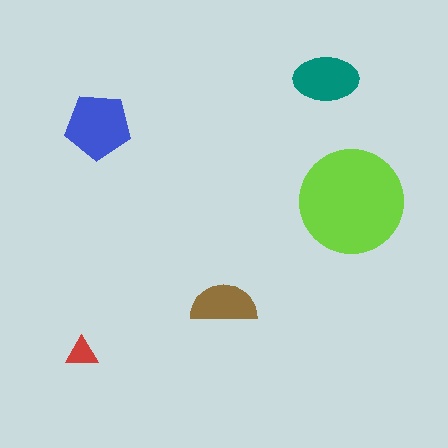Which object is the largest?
The lime circle.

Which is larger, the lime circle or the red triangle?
The lime circle.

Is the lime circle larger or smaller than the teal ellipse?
Larger.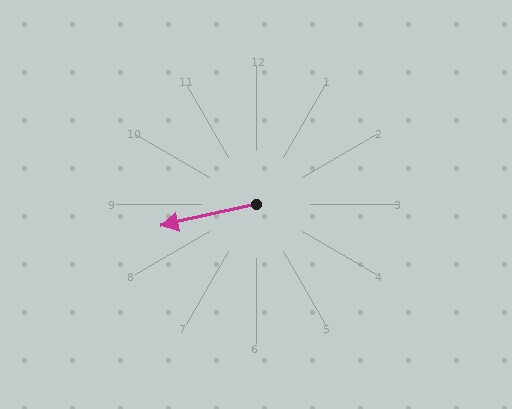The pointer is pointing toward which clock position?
Roughly 9 o'clock.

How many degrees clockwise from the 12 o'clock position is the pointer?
Approximately 257 degrees.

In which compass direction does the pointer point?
West.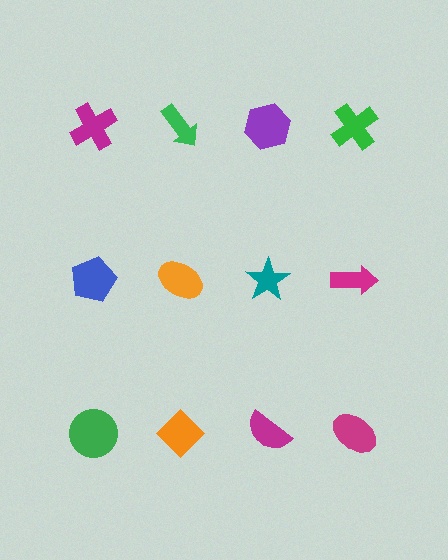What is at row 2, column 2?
An orange ellipse.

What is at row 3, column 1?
A green circle.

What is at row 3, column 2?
An orange diamond.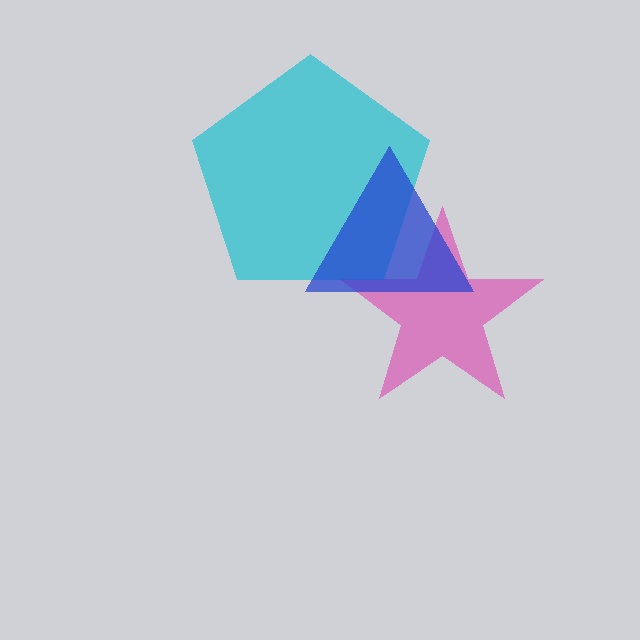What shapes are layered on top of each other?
The layered shapes are: a pink star, a cyan pentagon, a blue triangle.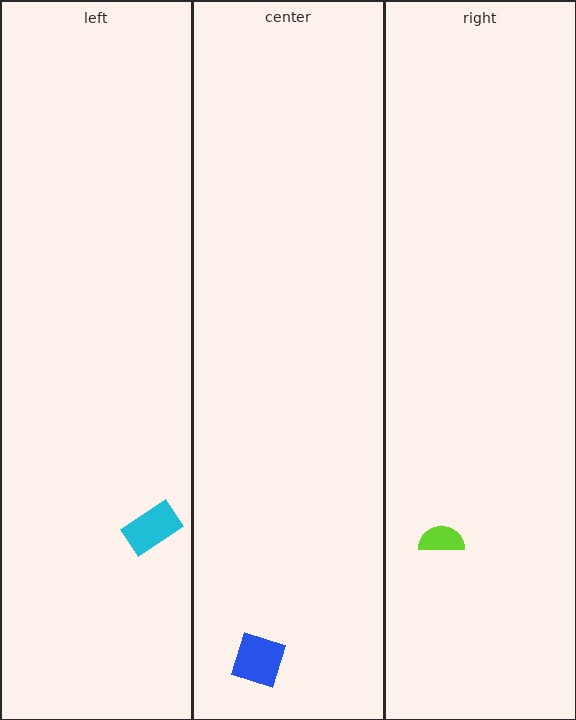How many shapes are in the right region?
1.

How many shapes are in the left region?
1.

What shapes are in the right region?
The lime semicircle.